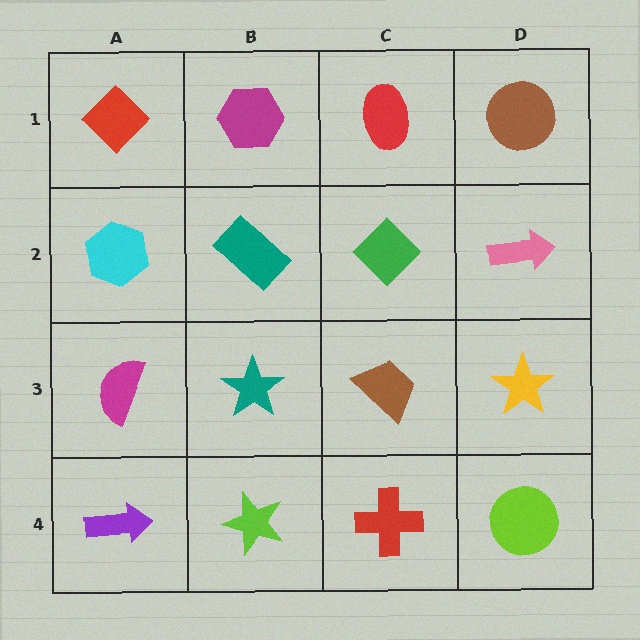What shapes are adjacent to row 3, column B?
A teal rectangle (row 2, column B), a lime star (row 4, column B), a magenta semicircle (row 3, column A), a brown trapezoid (row 3, column C).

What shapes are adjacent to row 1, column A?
A cyan hexagon (row 2, column A), a magenta hexagon (row 1, column B).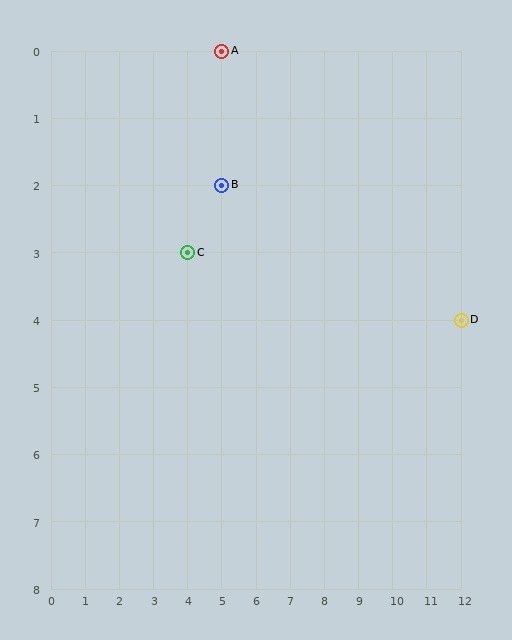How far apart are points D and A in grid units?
Points D and A are 7 columns and 4 rows apart (about 8.1 grid units diagonally).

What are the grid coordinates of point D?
Point D is at grid coordinates (12, 4).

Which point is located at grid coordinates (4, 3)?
Point C is at (4, 3).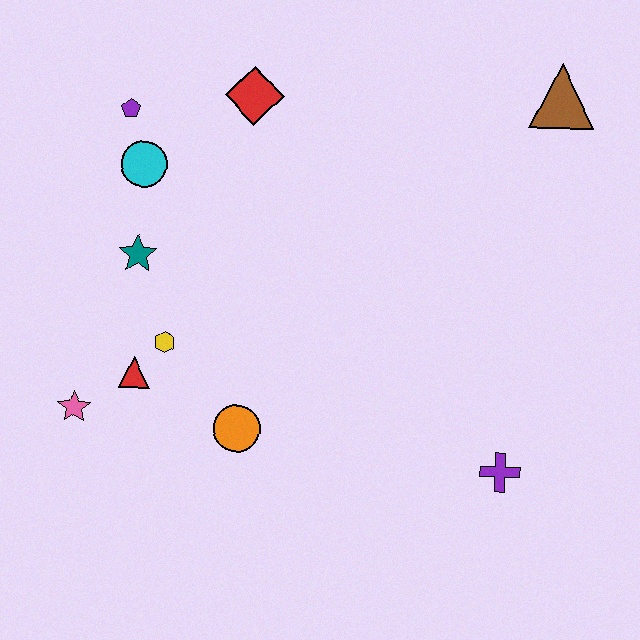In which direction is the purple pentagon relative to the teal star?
The purple pentagon is above the teal star.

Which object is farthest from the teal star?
The brown triangle is farthest from the teal star.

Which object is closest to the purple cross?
The orange circle is closest to the purple cross.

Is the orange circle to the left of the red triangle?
No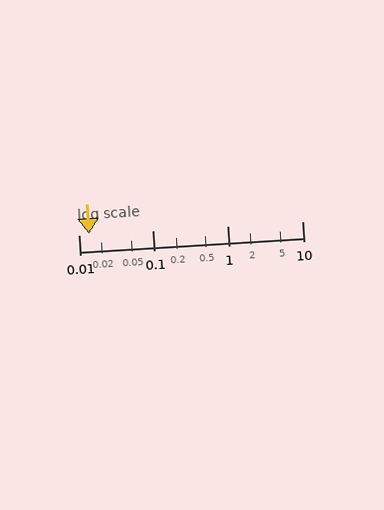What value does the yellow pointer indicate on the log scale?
The pointer indicates approximately 0.014.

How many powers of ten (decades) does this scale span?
The scale spans 3 decades, from 0.01 to 10.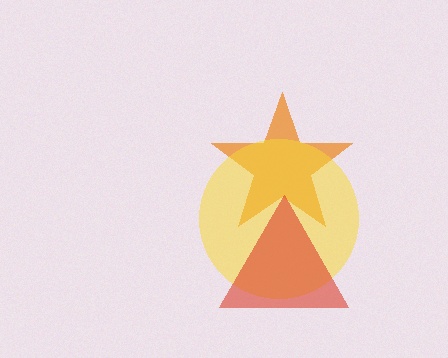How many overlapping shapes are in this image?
There are 3 overlapping shapes in the image.